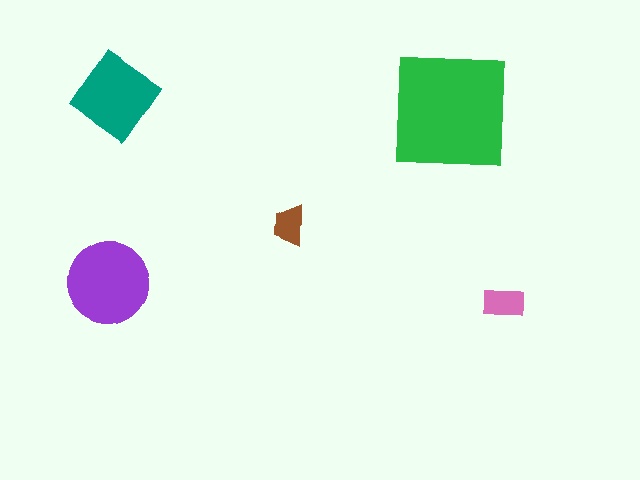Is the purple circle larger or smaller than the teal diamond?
Larger.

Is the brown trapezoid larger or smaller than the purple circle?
Smaller.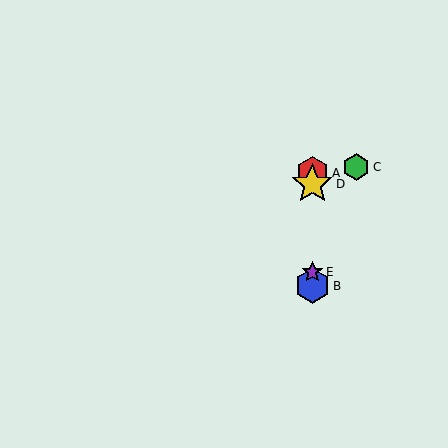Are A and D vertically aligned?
Yes, both are at x≈312.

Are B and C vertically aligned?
No, B is at x≈312 and C is at x≈356.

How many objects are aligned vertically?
4 objects (A, B, D, E) are aligned vertically.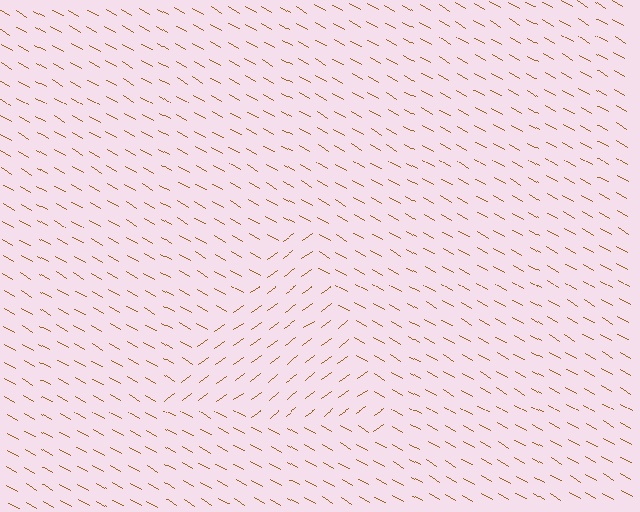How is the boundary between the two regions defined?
The boundary is defined purely by a change in line orientation (approximately 66 degrees difference). All lines are the same color and thickness.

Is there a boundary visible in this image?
Yes, there is a texture boundary formed by a change in line orientation.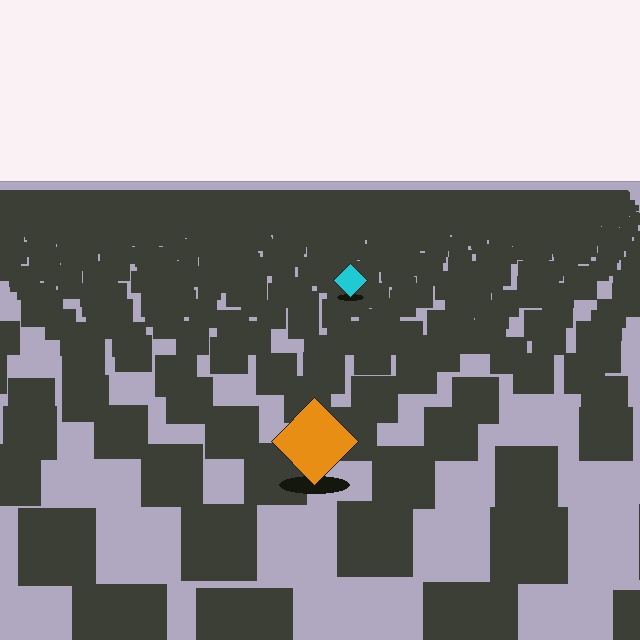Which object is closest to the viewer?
The orange diamond is closest. The texture marks near it are larger and more spread out.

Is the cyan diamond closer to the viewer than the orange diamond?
No. The orange diamond is closer — you can tell from the texture gradient: the ground texture is coarser near it.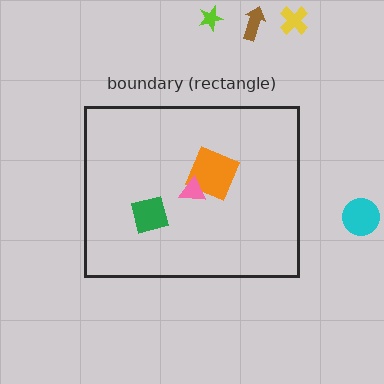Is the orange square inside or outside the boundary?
Inside.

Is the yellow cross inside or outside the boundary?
Outside.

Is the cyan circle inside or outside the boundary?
Outside.